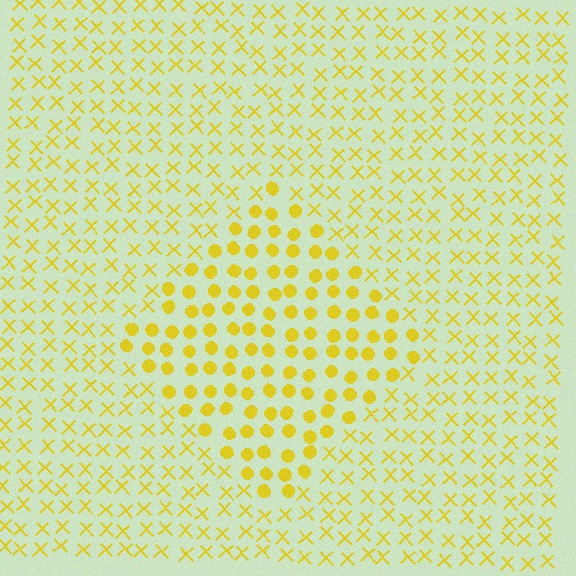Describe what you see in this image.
The image is filled with small yellow elements arranged in a uniform grid. A diamond-shaped region contains circles, while the surrounding area contains X marks. The boundary is defined purely by the change in element shape.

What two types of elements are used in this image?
The image uses circles inside the diamond region and X marks outside it.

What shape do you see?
I see a diamond.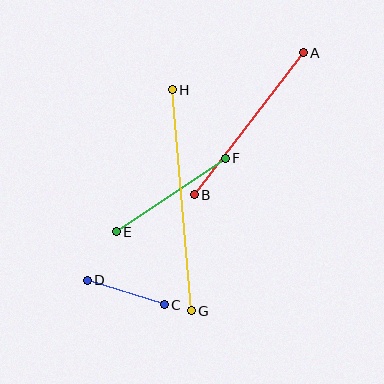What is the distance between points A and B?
The distance is approximately 179 pixels.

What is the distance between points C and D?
The distance is approximately 81 pixels.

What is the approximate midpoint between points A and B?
The midpoint is at approximately (249, 124) pixels.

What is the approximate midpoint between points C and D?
The midpoint is at approximately (126, 293) pixels.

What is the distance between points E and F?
The distance is approximately 132 pixels.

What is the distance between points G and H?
The distance is approximately 222 pixels.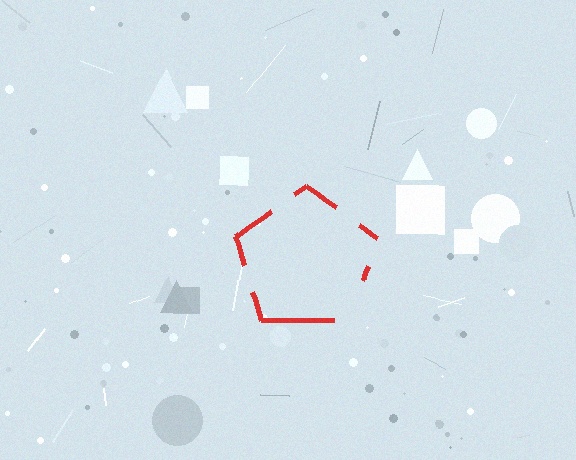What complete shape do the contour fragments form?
The contour fragments form a pentagon.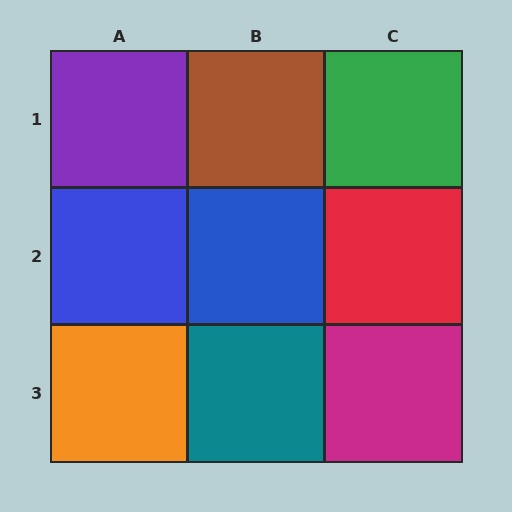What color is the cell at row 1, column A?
Purple.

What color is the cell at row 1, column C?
Green.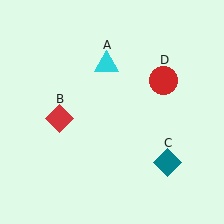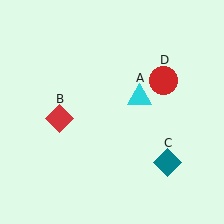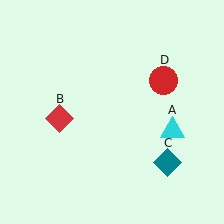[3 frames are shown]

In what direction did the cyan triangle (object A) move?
The cyan triangle (object A) moved down and to the right.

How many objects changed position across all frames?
1 object changed position: cyan triangle (object A).